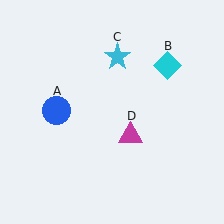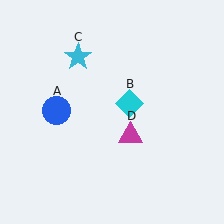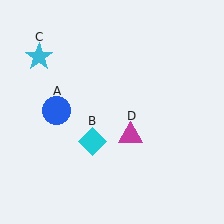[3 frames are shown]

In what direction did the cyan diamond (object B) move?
The cyan diamond (object B) moved down and to the left.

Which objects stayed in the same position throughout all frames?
Blue circle (object A) and magenta triangle (object D) remained stationary.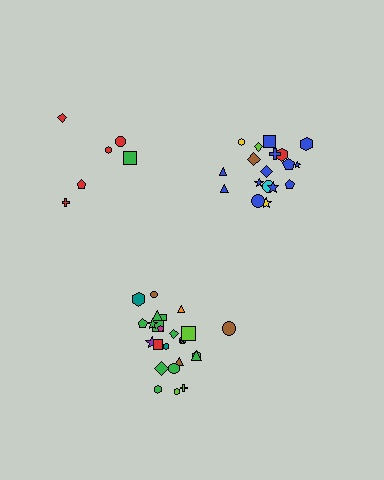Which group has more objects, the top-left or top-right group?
The top-right group.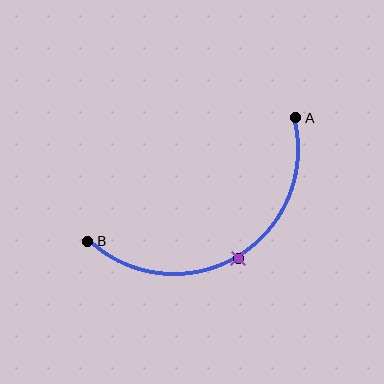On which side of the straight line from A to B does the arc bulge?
The arc bulges below the straight line connecting A and B.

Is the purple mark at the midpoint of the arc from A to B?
Yes. The purple mark lies on the arc at equal arc-length from both A and B — it is the arc midpoint.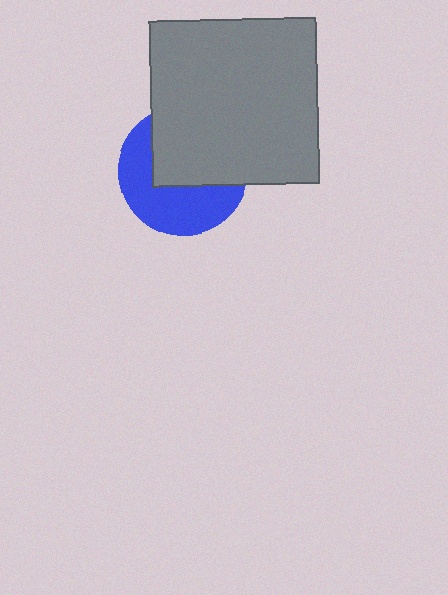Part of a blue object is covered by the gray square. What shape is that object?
It is a circle.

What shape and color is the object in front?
The object in front is a gray square.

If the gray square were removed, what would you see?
You would see the complete blue circle.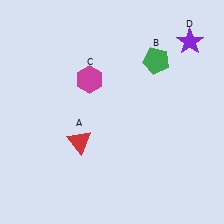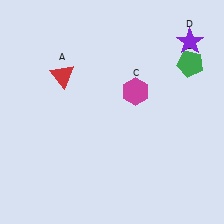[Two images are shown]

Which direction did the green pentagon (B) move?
The green pentagon (B) moved right.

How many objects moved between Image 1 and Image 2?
3 objects moved between the two images.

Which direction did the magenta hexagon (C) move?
The magenta hexagon (C) moved right.